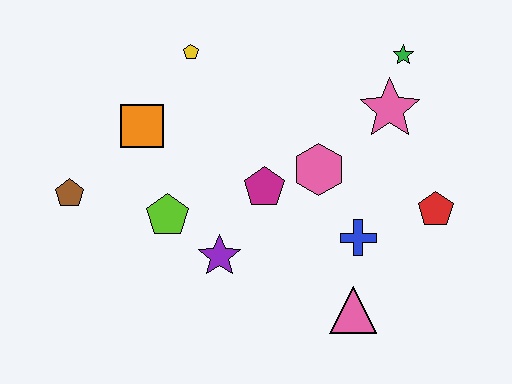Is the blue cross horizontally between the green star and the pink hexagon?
Yes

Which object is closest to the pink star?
The green star is closest to the pink star.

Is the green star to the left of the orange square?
No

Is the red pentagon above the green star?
No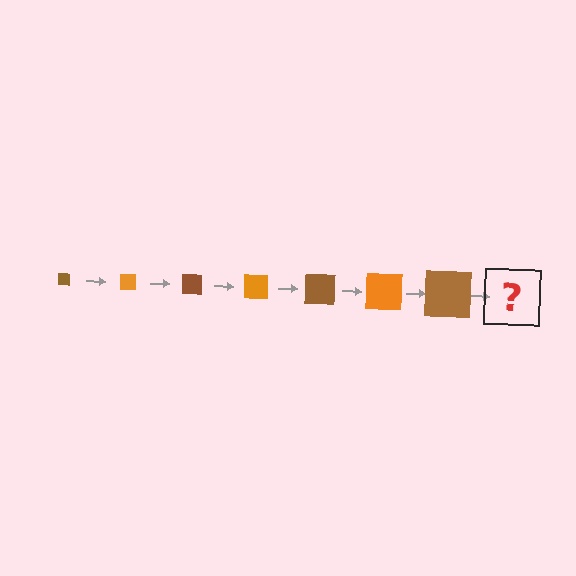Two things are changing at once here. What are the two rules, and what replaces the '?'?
The two rules are that the square grows larger each step and the color cycles through brown and orange. The '?' should be an orange square, larger than the previous one.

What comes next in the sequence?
The next element should be an orange square, larger than the previous one.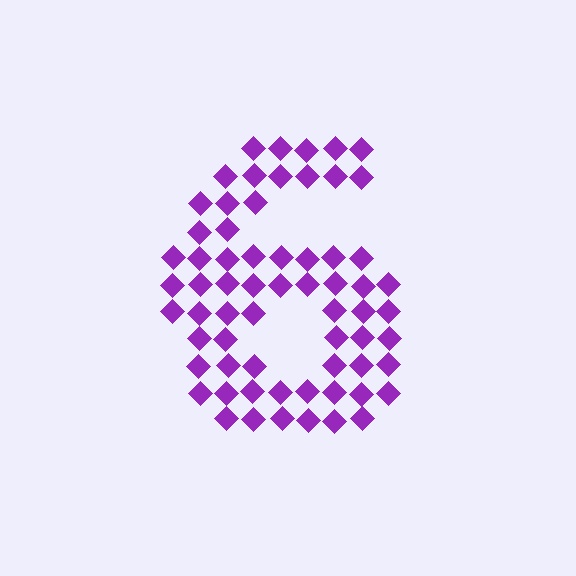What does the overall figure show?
The overall figure shows the digit 6.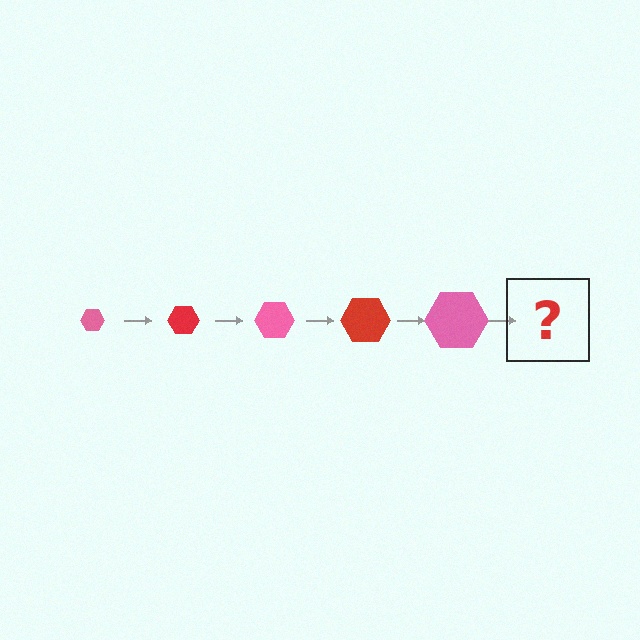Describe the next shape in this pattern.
It should be a red hexagon, larger than the previous one.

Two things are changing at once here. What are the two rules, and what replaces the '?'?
The two rules are that the hexagon grows larger each step and the color cycles through pink and red. The '?' should be a red hexagon, larger than the previous one.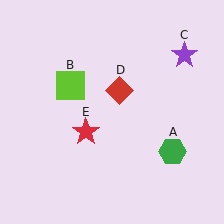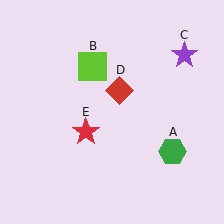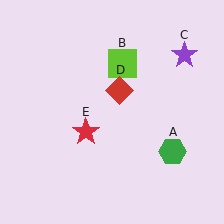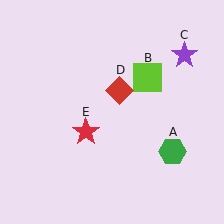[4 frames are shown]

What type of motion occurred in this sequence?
The lime square (object B) rotated clockwise around the center of the scene.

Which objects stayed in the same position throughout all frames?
Green hexagon (object A) and purple star (object C) and red diamond (object D) and red star (object E) remained stationary.